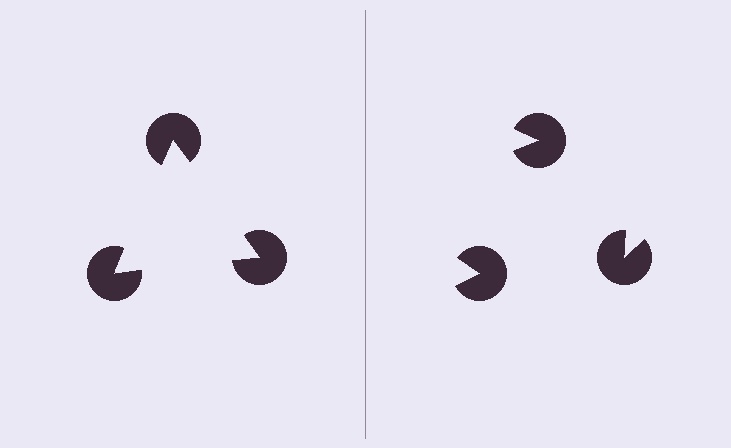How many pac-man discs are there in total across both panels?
6 — 3 on each side.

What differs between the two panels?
The pac-man discs are positioned identically on both sides; only the wedge orientations differ. On the left they align to a triangle; on the right they are misaligned.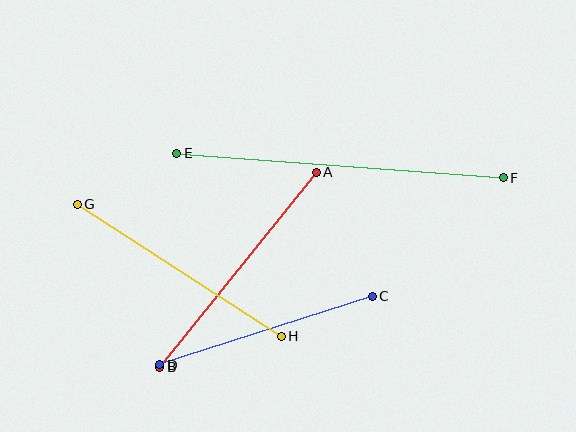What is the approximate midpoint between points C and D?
The midpoint is at approximately (266, 330) pixels.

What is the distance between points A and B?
The distance is approximately 250 pixels.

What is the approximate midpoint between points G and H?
The midpoint is at approximately (179, 270) pixels.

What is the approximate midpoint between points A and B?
The midpoint is at approximately (238, 270) pixels.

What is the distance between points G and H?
The distance is approximately 243 pixels.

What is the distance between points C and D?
The distance is approximately 223 pixels.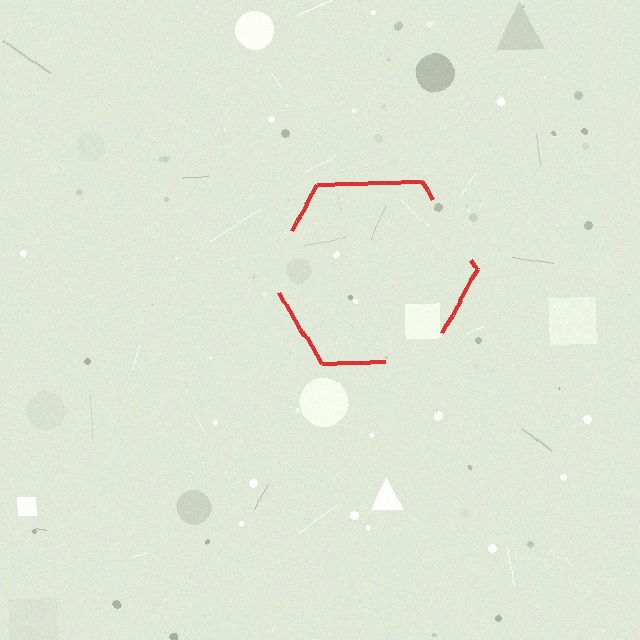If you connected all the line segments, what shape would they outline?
They would outline a hexagon.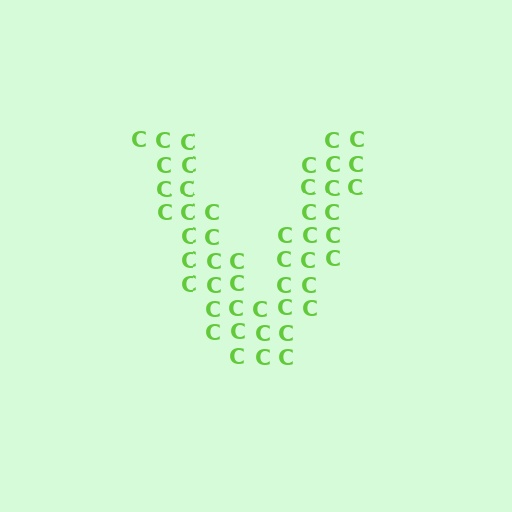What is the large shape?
The large shape is the letter V.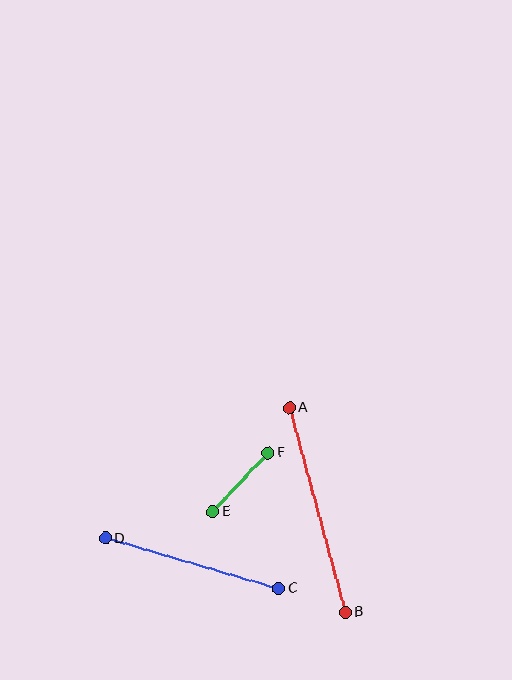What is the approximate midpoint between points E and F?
The midpoint is at approximately (241, 482) pixels.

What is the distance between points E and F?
The distance is approximately 80 pixels.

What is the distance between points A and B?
The distance is approximately 212 pixels.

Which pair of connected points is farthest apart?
Points A and B are farthest apart.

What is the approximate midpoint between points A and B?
The midpoint is at approximately (317, 510) pixels.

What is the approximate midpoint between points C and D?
The midpoint is at approximately (192, 563) pixels.